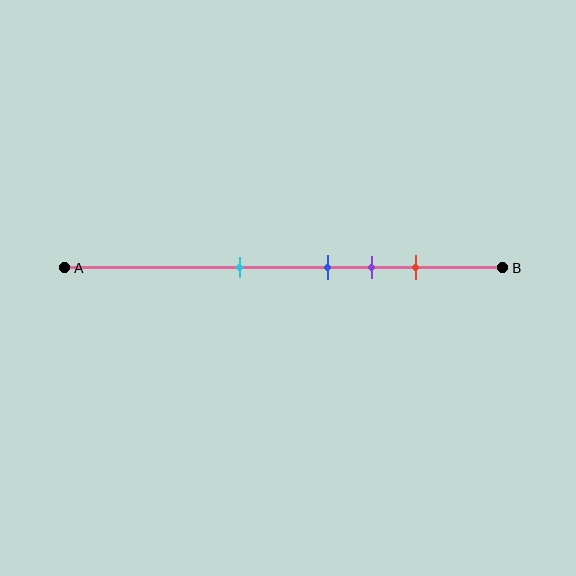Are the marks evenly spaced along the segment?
No, the marks are not evenly spaced.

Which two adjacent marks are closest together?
The blue and purple marks are the closest adjacent pair.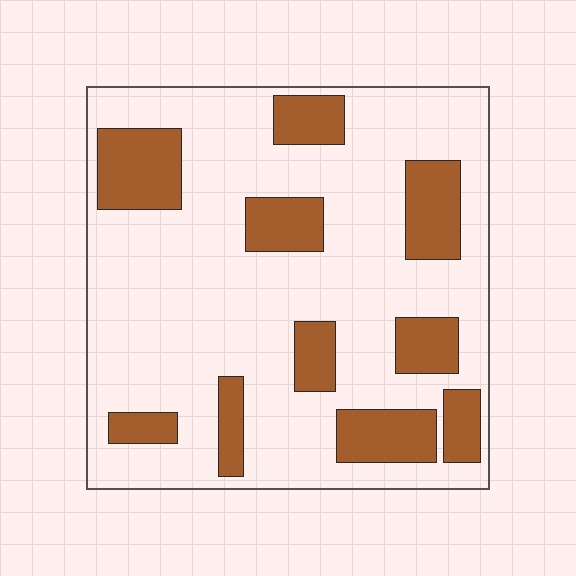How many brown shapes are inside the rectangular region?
10.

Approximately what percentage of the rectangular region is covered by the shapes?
Approximately 25%.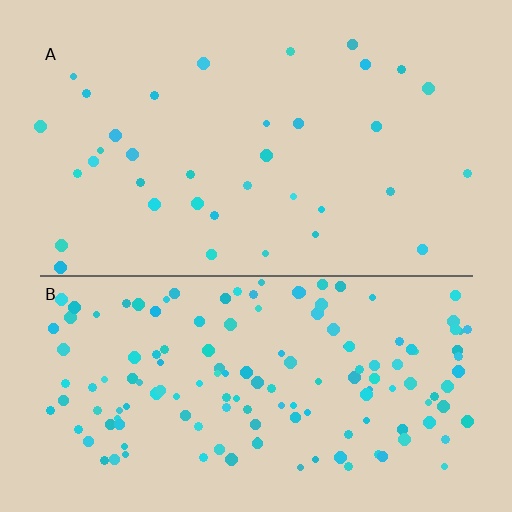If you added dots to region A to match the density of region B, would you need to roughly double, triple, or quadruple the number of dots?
Approximately quadruple.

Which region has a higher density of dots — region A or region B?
B (the bottom).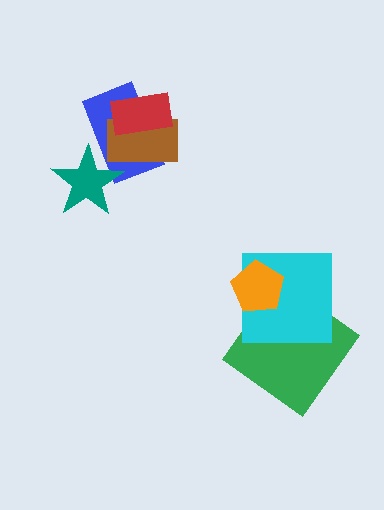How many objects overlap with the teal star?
1 object overlaps with the teal star.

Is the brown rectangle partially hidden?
Yes, it is partially covered by another shape.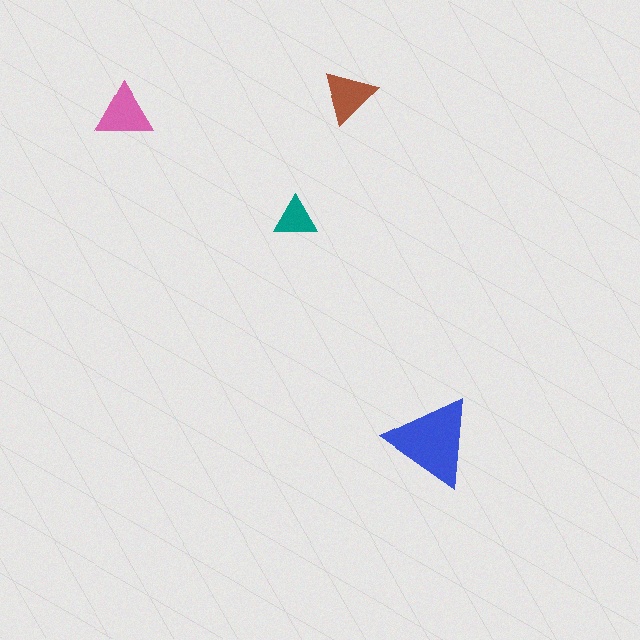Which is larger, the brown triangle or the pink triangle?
The pink one.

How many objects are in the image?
There are 4 objects in the image.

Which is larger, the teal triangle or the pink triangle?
The pink one.